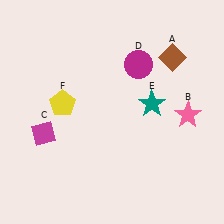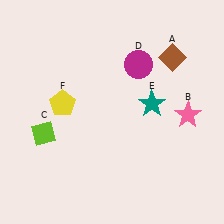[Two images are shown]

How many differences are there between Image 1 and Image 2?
There is 1 difference between the two images.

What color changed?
The diamond (C) changed from magenta in Image 1 to lime in Image 2.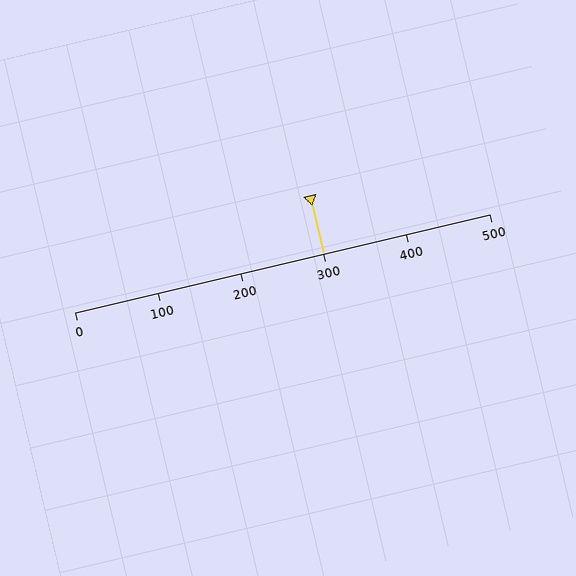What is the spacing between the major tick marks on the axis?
The major ticks are spaced 100 apart.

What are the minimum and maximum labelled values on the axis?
The axis runs from 0 to 500.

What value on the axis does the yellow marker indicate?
The marker indicates approximately 300.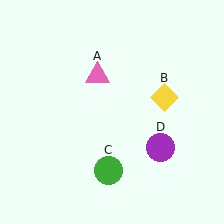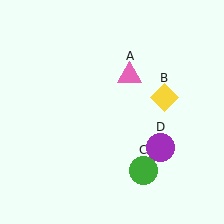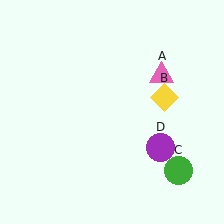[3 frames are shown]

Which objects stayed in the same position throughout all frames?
Yellow diamond (object B) and purple circle (object D) remained stationary.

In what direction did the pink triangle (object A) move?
The pink triangle (object A) moved right.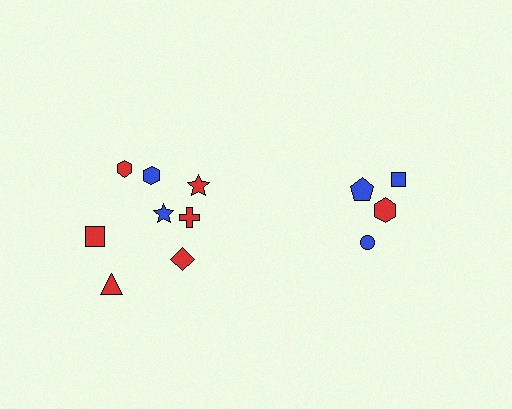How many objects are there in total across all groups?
There are 12 objects.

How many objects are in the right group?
There are 4 objects.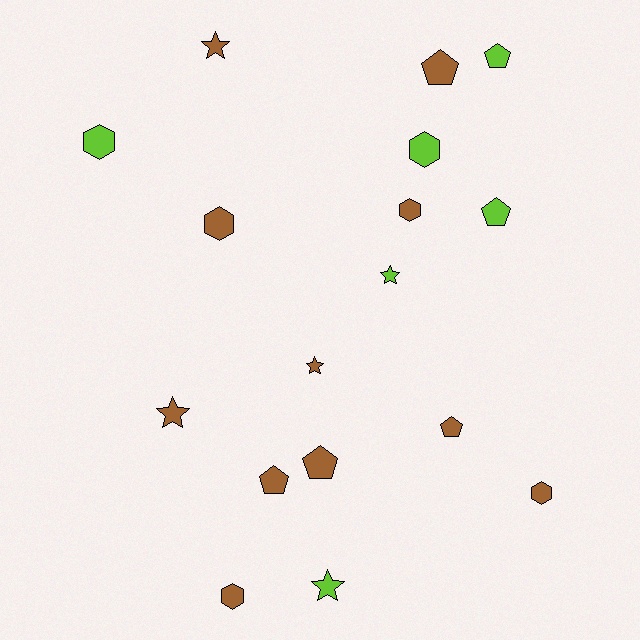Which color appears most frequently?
Brown, with 11 objects.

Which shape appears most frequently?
Pentagon, with 6 objects.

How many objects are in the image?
There are 17 objects.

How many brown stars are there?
There are 3 brown stars.